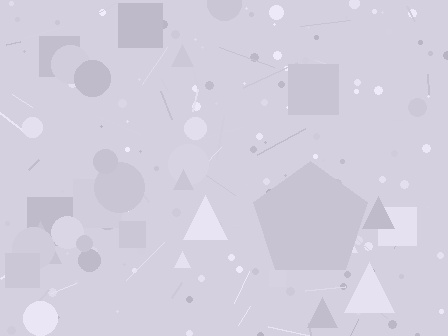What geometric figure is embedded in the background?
A pentagon is embedded in the background.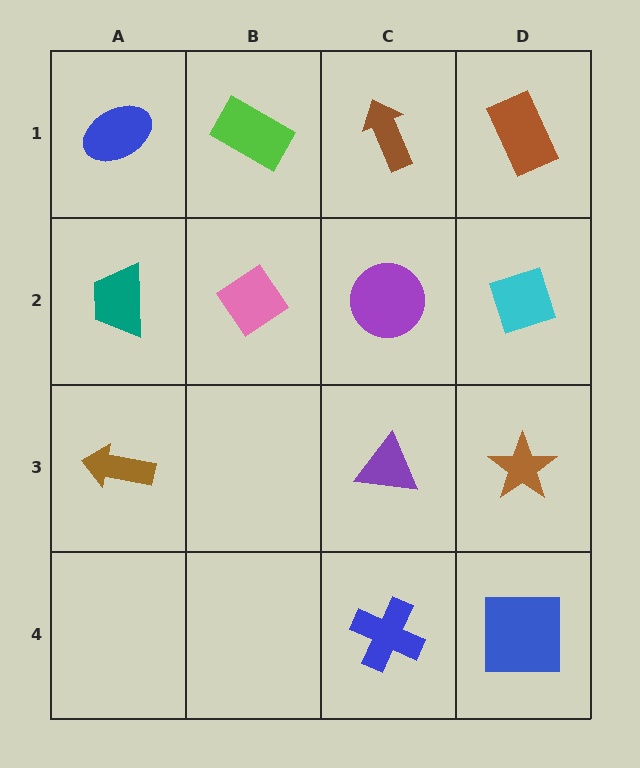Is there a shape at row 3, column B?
No, that cell is empty.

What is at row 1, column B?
A lime rectangle.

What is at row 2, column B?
A pink diamond.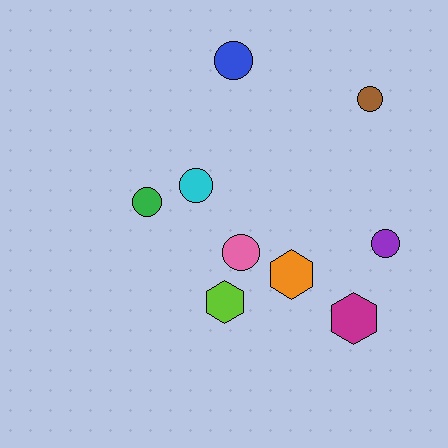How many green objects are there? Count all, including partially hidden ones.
There is 1 green object.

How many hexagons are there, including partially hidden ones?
There are 3 hexagons.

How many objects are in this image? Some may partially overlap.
There are 9 objects.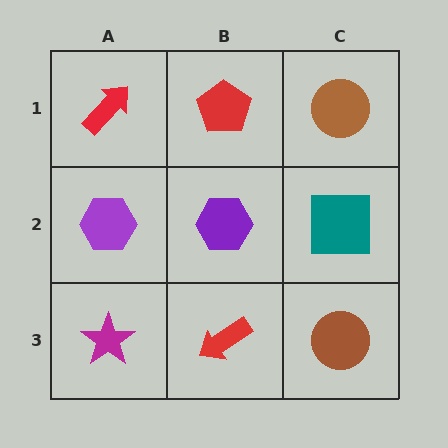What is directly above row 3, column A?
A purple hexagon.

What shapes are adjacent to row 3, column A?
A purple hexagon (row 2, column A), a red arrow (row 3, column B).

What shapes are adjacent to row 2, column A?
A red arrow (row 1, column A), a magenta star (row 3, column A), a purple hexagon (row 2, column B).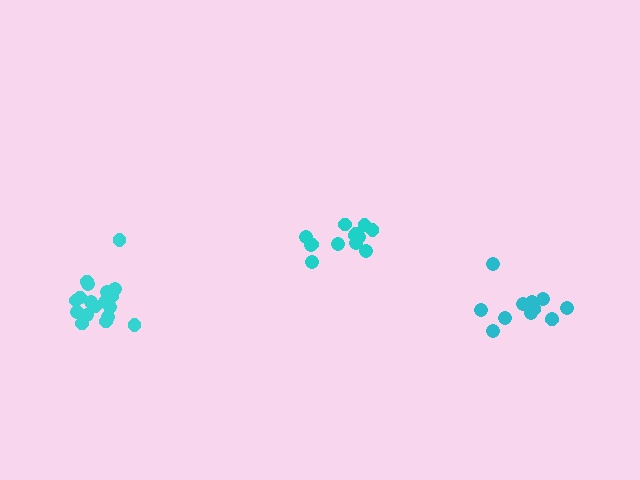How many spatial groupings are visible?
There are 3 spatial groupings.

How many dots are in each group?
Group 1: 13 dots, Group 2: 18 dots, Group 3: 13 dots (44 total).